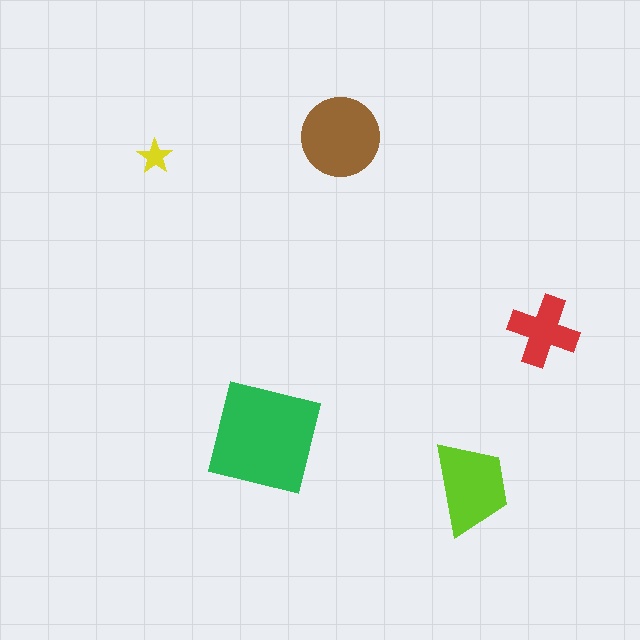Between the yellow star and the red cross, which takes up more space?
The red cross.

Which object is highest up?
The brown circle is topmost.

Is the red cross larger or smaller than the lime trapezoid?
Smaller.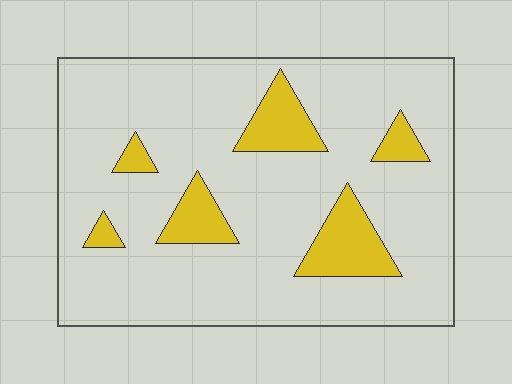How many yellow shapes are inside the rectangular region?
6.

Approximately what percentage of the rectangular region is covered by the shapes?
Approximately 15%.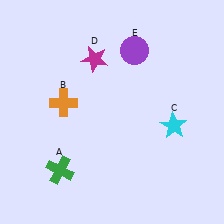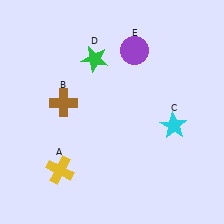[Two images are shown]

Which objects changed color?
A changed from green to yellow. B changed from orange to brown. D changed from magenta to green.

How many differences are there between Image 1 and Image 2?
There are 3 differences between the two images.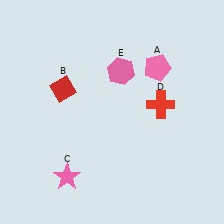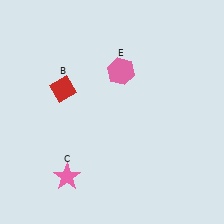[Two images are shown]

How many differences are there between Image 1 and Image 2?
There are 2 differences between the two images.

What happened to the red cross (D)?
The red cross (D) was removed in Image 2. It was in the top-right area of Image 1.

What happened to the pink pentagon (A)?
The pink pentagon (A) was removed in Image 2. It was in the top-right area of Image 1.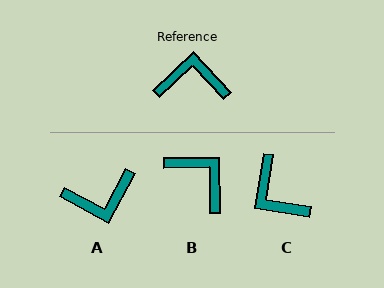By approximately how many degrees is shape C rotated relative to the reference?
Approximately 128 degrees counter-clockwise.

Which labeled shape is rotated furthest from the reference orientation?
A, about 161 degrees away.